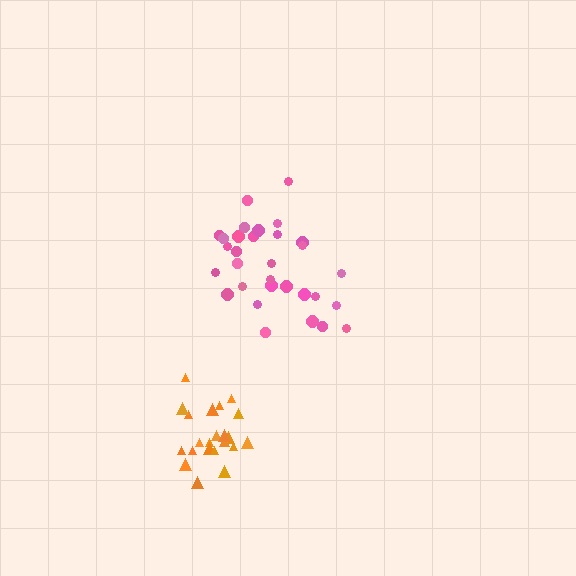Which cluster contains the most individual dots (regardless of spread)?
Pink (31).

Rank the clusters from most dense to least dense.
orange, pink.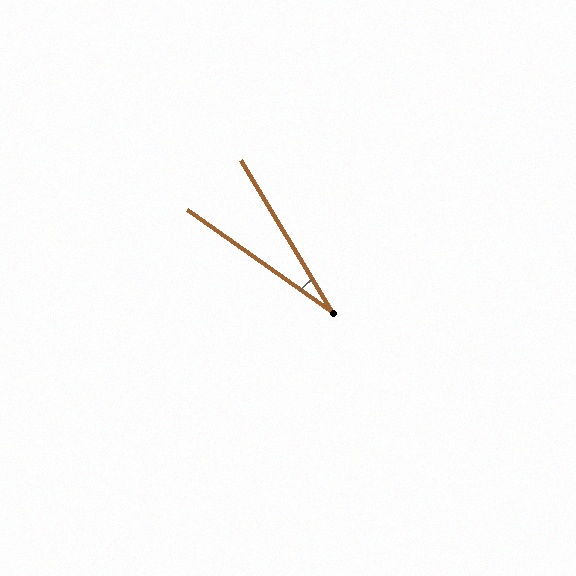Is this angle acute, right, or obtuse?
It is acute.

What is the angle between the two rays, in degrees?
Approximately 24 degrees.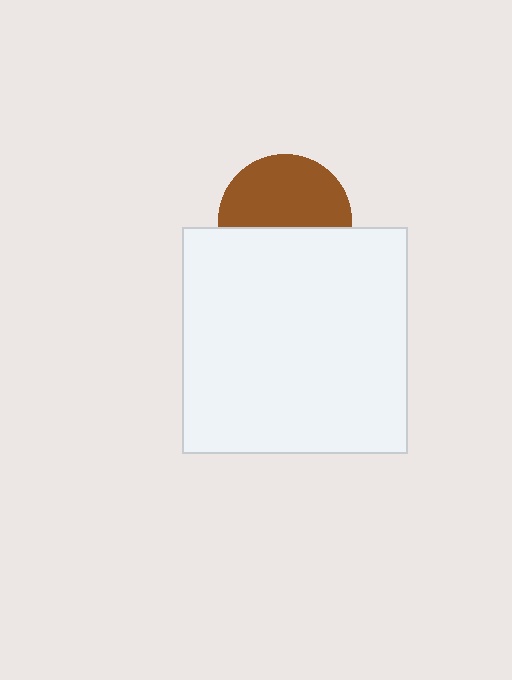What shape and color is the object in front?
The object in front is a white rectangle.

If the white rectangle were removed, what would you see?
You would see the complete brown circle.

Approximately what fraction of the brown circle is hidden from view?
Roughly 44% of the brown circle is hidden behind the white rectangle.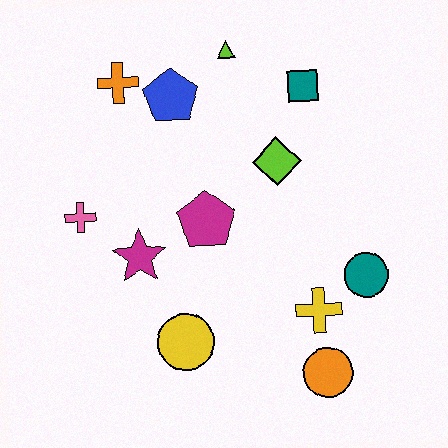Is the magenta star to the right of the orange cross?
Yes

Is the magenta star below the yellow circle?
No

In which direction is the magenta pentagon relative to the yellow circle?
The magenta pentagon is above the yellow circle.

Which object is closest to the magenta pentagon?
The magenta star is closest to the magenta pentagon.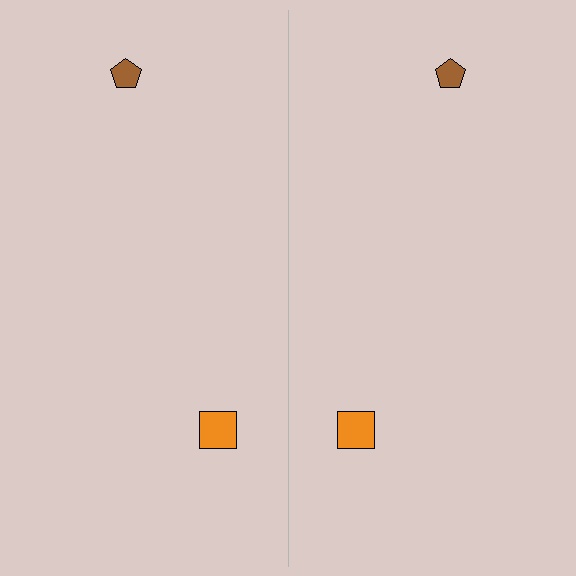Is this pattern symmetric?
Yes, this pattern has bilateral (reflection) symmetry.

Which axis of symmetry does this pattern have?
The pattern has a vertical axis of symmetry running through the center of the image.